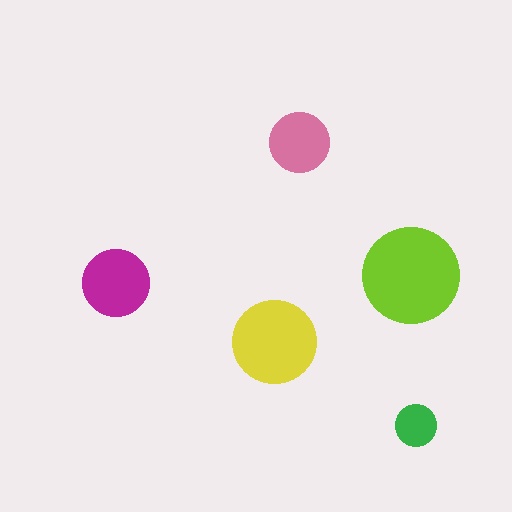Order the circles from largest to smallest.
the lime one, the yellow one, the magenta one, the pink one, the green one.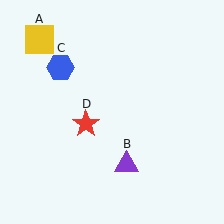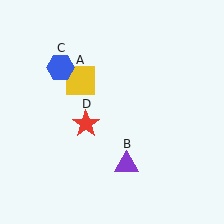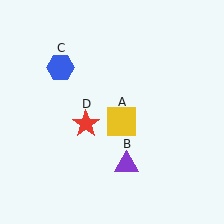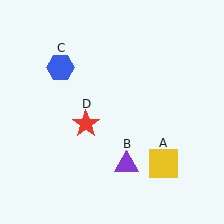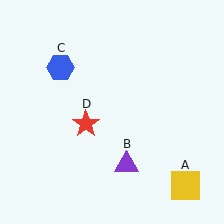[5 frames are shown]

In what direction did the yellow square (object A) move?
The yellow square (object A) moved down and to the right.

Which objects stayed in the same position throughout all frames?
Purple triangle (object B) and blue hexagon (object C) and red star (object D) remained stationary.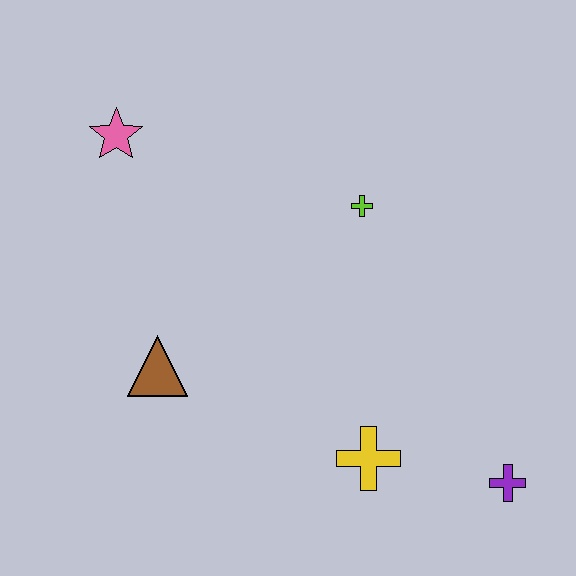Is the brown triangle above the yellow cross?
Yes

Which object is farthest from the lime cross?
The purple cross is farthest from the lime cross.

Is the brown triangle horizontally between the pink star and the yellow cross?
Yes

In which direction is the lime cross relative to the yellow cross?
The lime cross is above the yellow cross.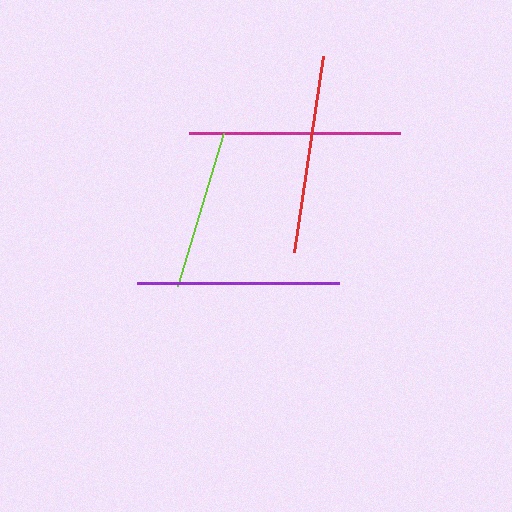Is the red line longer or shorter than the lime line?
The red line is longer than the lime line.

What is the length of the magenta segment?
The magenta segment is approximately 211 pixels long.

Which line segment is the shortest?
The lime line is the shortest at approximately 160 pixels.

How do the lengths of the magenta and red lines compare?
The magenta and red lines are approximately the same length.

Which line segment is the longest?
The magenta line is the longest at approximately 211 pixels.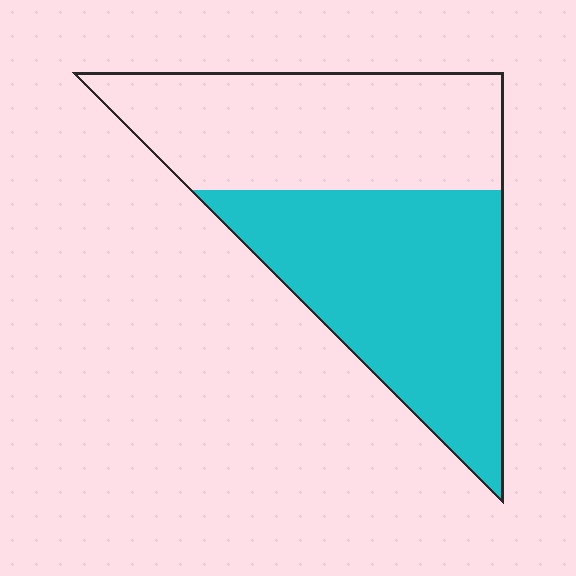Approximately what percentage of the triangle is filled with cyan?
Approximately 55%.